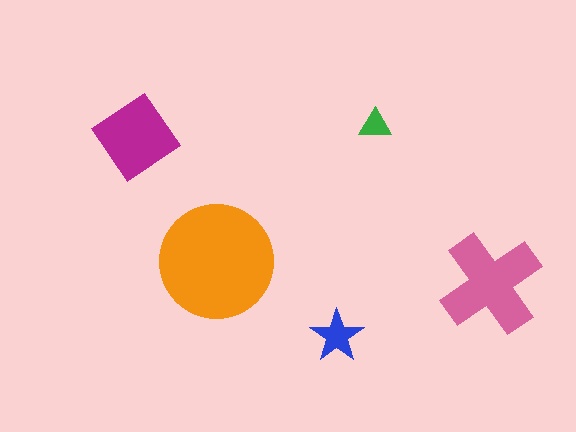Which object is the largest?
The orange circle.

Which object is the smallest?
The green triangle.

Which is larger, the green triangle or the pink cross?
The pink cross.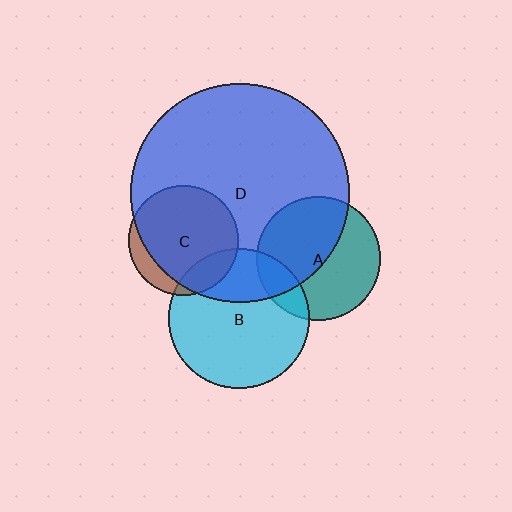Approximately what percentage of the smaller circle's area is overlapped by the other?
Approximately 15%.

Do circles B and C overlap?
Yes.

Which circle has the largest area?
Circle D (blue).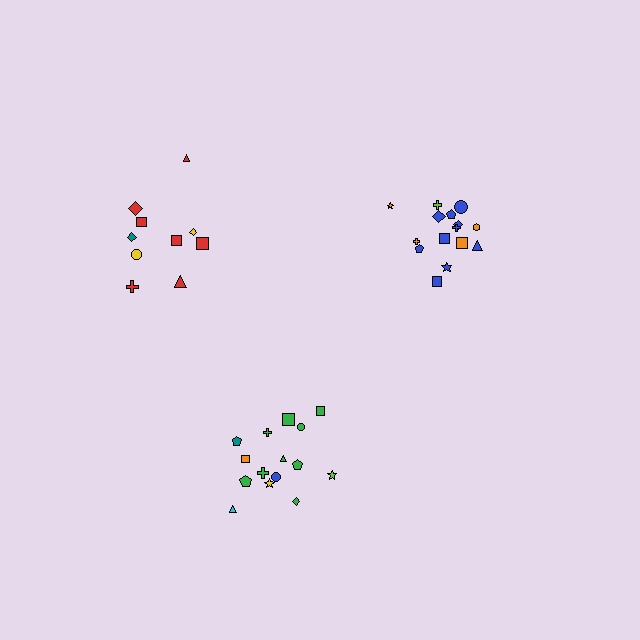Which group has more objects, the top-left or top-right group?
The top-right group.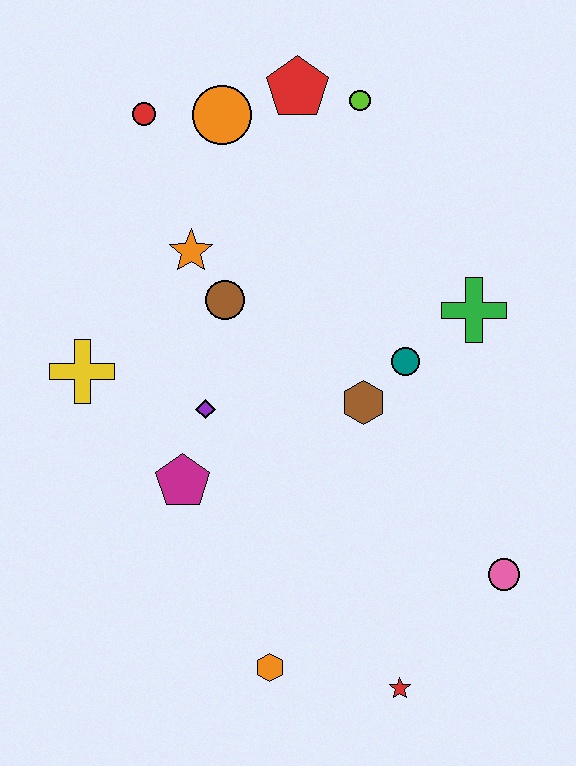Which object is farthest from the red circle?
The red star is farthest from the red circle.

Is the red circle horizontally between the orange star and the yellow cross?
Yes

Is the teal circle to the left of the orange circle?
No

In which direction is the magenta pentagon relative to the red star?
The magenta pentagon is to the left of the red star.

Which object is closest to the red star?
The orange hexagon is closest to the red star.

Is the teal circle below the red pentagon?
Yes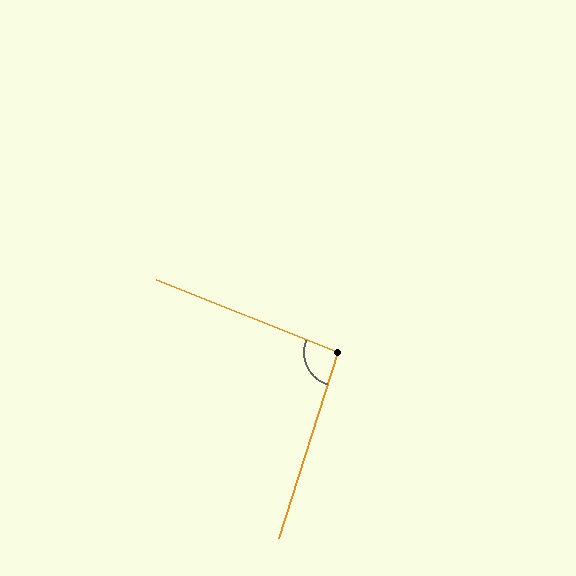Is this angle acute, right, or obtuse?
It is approximately a right angle.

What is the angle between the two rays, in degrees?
Approximately 94 degrees.